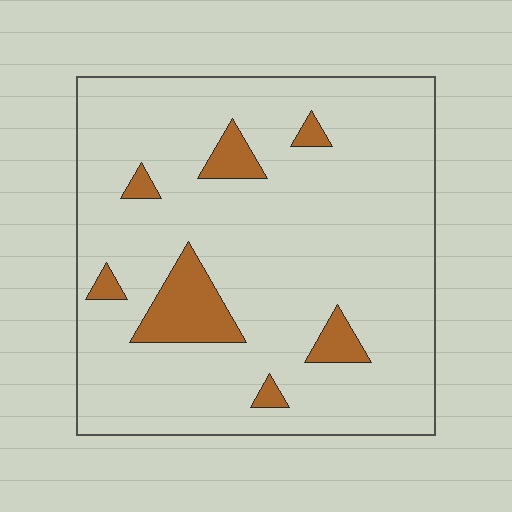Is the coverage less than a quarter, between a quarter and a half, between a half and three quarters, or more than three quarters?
Less than a quarter.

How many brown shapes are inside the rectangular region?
7.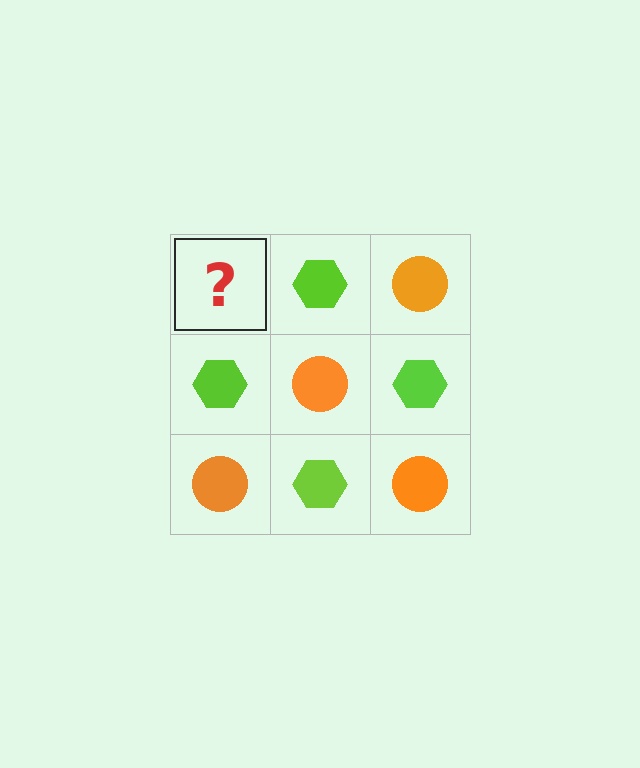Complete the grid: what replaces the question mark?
The question mark should be replaced with an orange circle.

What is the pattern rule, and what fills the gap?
The rule is that it alternates orange circle and lime hexagon in a checkerboard pattern. The gap should be filled with an orange circle.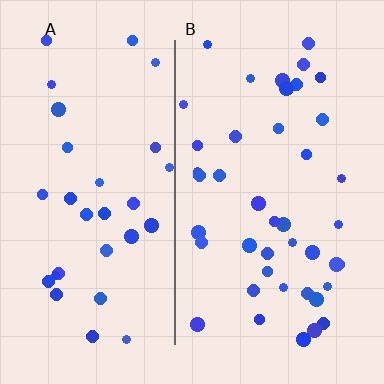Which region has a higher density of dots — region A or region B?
B (the right).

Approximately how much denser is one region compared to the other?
Approximately 1.4× — region B over region A.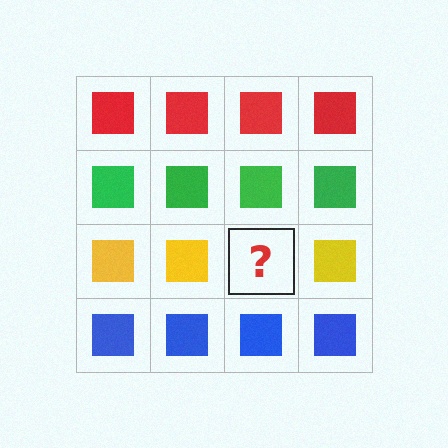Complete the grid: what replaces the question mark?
The question mark should be replaced with a yellow square.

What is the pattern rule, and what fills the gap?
The rule is that each row has a consistent color. The gap should be filled with a yellow square.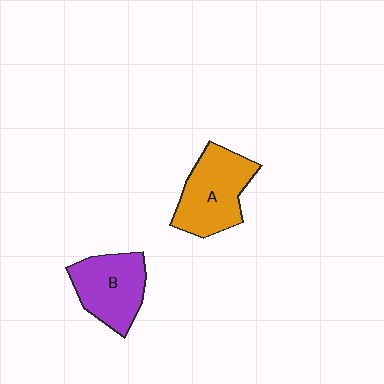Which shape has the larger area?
Shape A (orange).